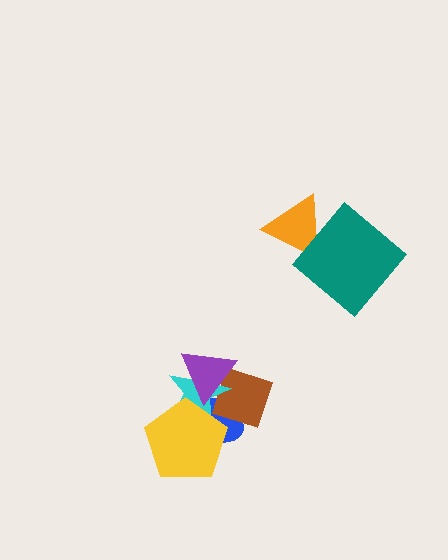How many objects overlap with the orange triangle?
1 object overlaps with the orange triangle.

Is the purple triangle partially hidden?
No, no other shape covers it.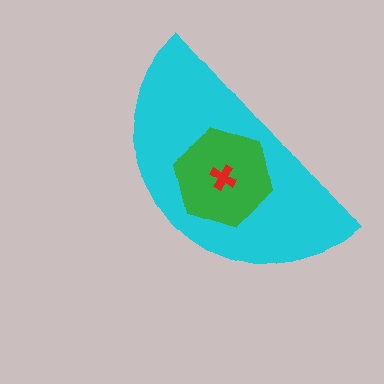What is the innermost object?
The red cross.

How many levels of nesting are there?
3.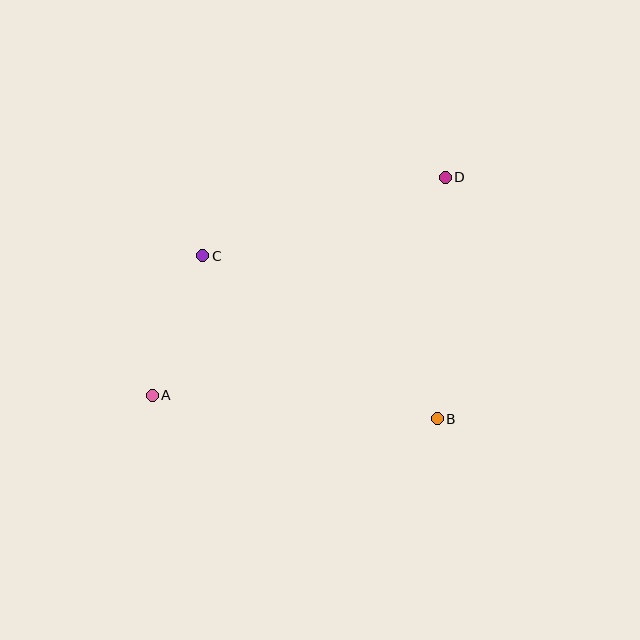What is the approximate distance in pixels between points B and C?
The distance between B and C is approximately 285 pixels.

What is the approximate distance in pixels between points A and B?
The distance between A and B is approximately 286 pixels.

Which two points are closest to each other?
Points A and C are closest to each other.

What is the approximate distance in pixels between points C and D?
The distance between C and D is approximately 255 pixels.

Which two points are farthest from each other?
Points A and D are farthest from each other.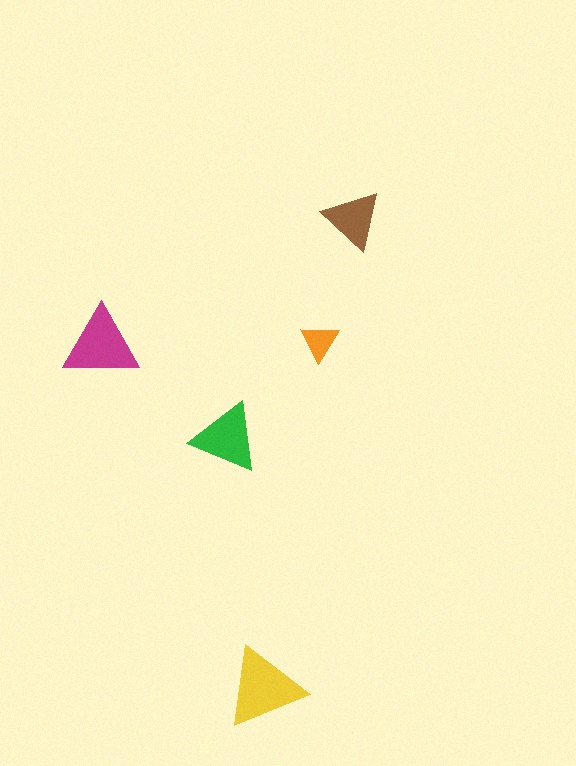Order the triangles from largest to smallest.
the yellow one, the magenta one, the green one, the brown one, the orange one.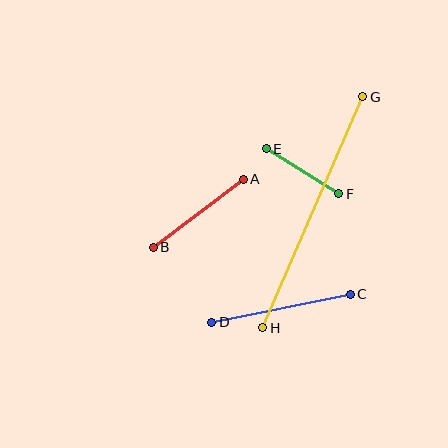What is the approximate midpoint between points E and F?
The midpoint is at approximately (303, 171) pixels.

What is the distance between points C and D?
The distance is approximately 141 pixels.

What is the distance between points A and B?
The distance is approximately 113 pixels.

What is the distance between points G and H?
The distance is approximately 252 pixels.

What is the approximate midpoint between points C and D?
The midpoint is at approximately (281, 308) pixels.